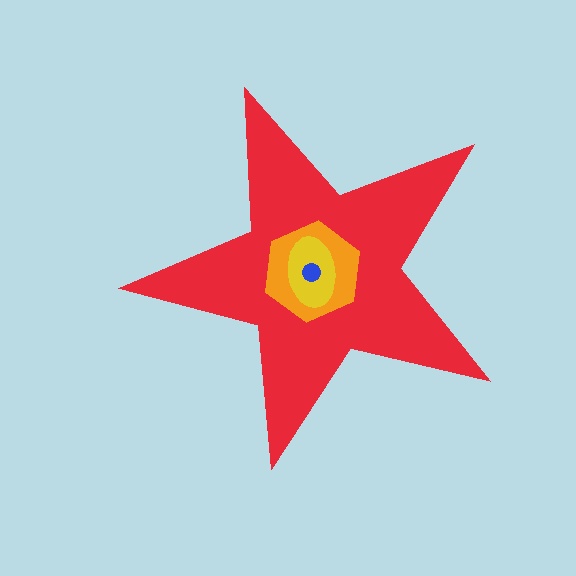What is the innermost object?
The blue circle.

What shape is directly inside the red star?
The orange hexagon.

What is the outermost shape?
The red star.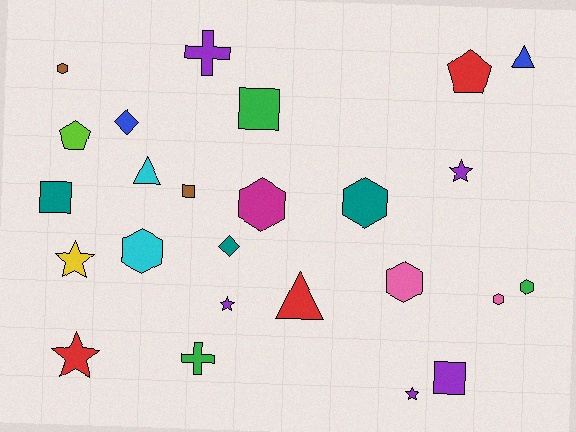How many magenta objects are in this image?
There is 1 magenta object.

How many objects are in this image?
There are 25 objects.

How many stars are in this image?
There are 5 stars.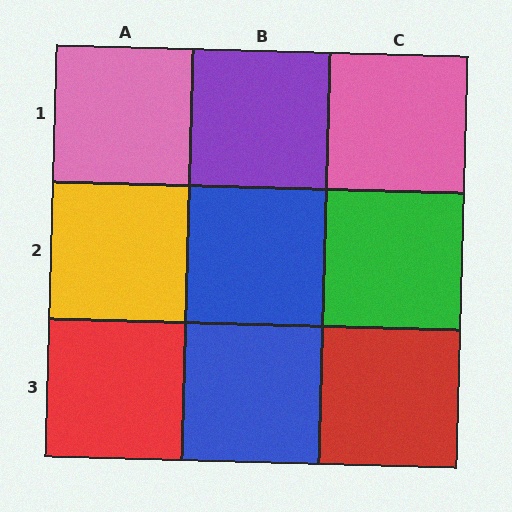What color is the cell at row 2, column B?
Blue.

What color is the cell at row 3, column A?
Red.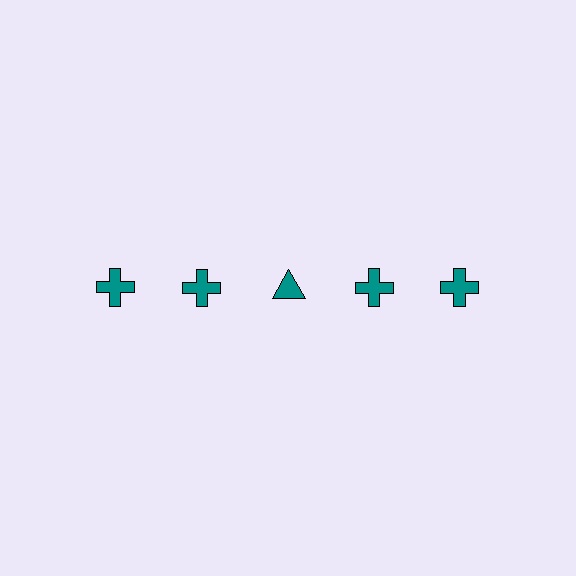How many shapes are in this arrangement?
There are 5 shapes arranged in a grid pattern.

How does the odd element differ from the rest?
It has a different shape: triangle instead of cross.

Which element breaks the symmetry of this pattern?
The teal triangle in the top row, center column breaks the symmetry. All other shapes are teal crosses.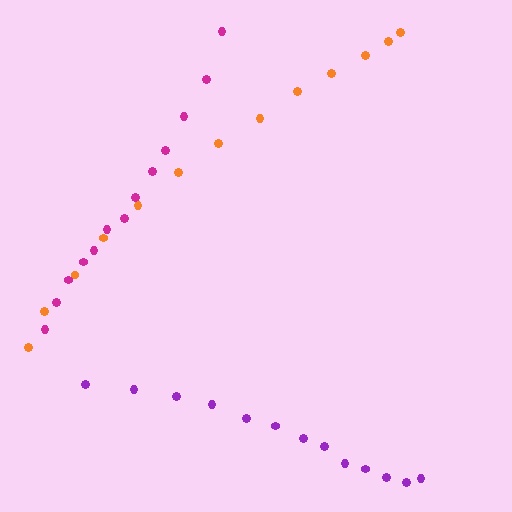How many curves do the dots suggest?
There are 3 distinct paths.